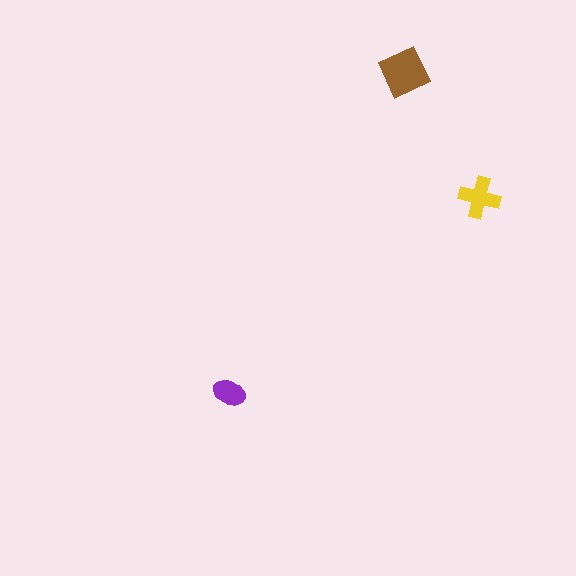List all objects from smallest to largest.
The purple ellipse, the yellow cross, the brown diamond.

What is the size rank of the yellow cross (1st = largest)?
2nd.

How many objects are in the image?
There are 3 objects in the image.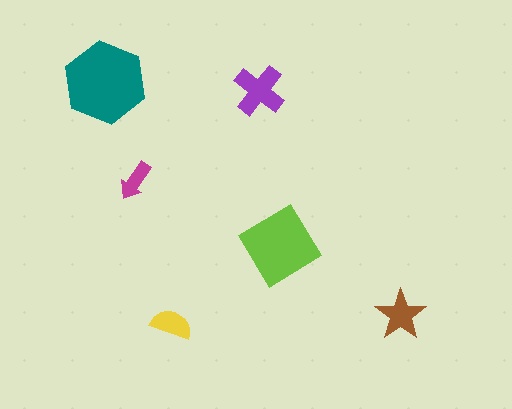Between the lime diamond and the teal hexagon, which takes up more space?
The teal hexagon.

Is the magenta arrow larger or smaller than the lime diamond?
Smaller.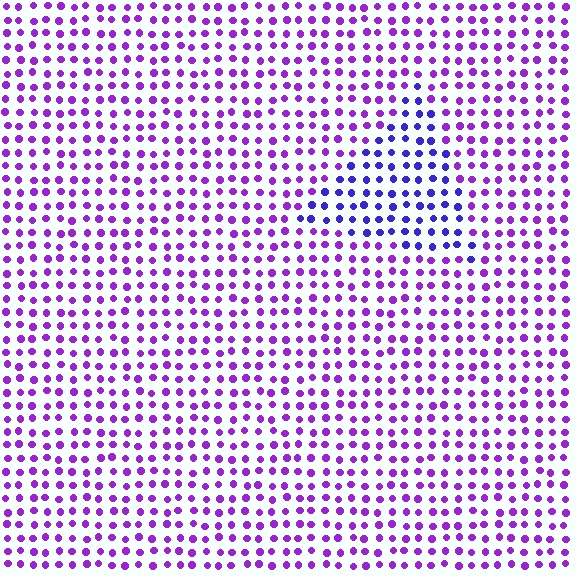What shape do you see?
I see a triangle.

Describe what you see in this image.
The image is filled with small purple elements in a uniform arrangement. A triangle-shaped region is visible where the elements are tinted to a slightly different hue, forming a subtle color boundary.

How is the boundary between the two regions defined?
The boundary is defined purely by a slight shift in hue (about 33 degrees). Spacing, size, and orientation are identical on both sides.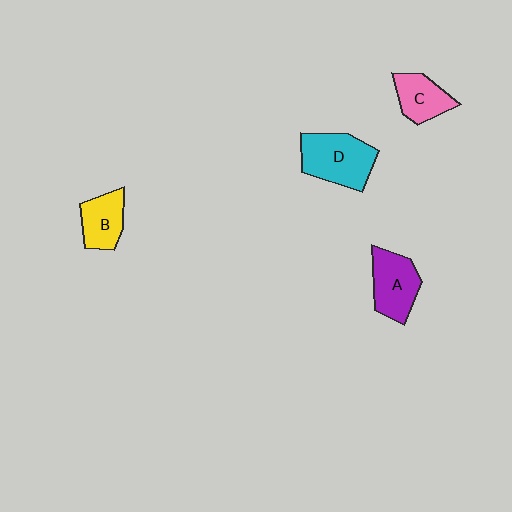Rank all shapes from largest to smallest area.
From largest to smallest: D (cyan), A (purple), C (pink), B (yellow).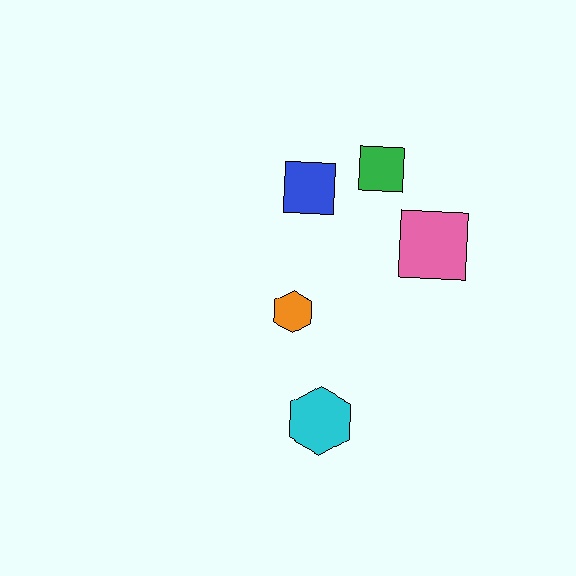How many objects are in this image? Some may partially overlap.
There are 5 objects.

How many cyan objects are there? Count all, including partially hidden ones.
There is 1 cyan object.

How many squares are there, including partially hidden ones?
There are 3 squares.